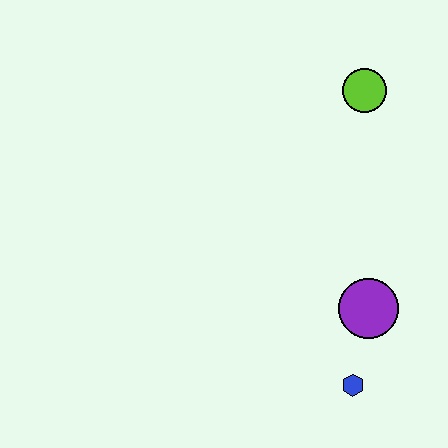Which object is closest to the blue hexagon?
The purple circle is closest to the blue hexagon.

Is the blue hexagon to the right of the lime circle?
No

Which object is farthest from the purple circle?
The lime circle is farthest from the purple circle.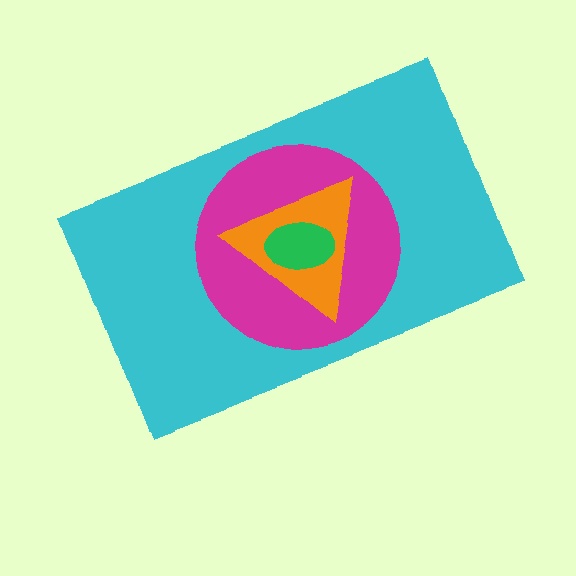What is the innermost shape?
The green ellipse.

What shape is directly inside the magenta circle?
The orange triangle.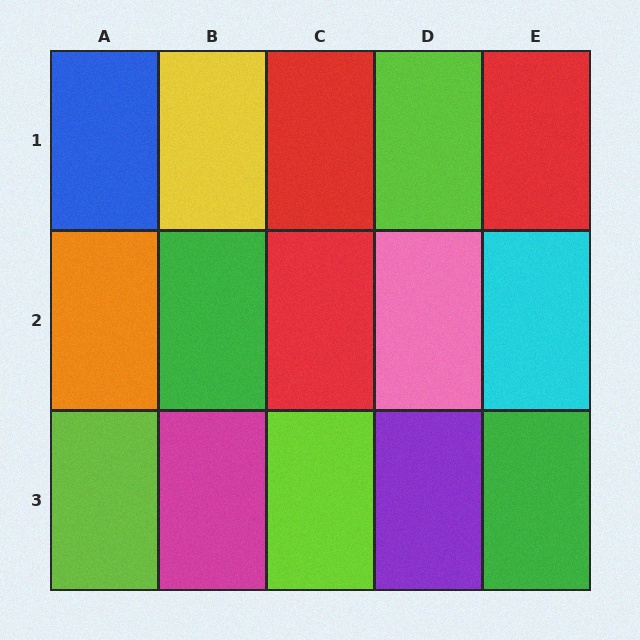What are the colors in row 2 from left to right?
Orange, green, red, pink, cyan.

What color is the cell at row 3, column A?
Lime.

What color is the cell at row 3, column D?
Purple.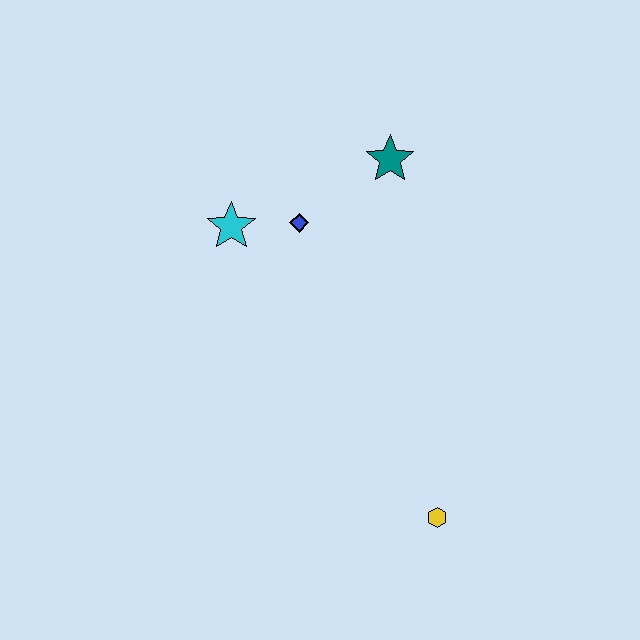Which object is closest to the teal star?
The blue diamond is closest to the teal star.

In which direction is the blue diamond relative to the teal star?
The blue diamond is to the left of the teal star.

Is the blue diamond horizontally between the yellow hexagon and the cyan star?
Yes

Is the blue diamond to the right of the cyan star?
Yes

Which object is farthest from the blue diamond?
The yellow hexagon is farthest from the blue diamond.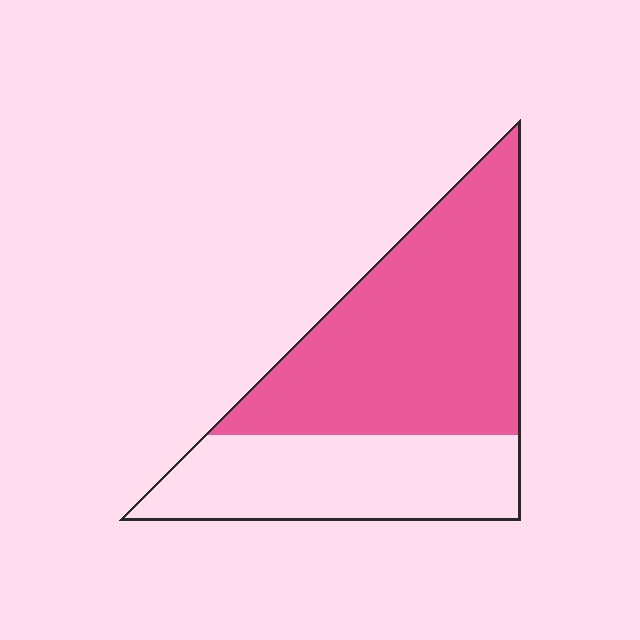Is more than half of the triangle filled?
Yes.